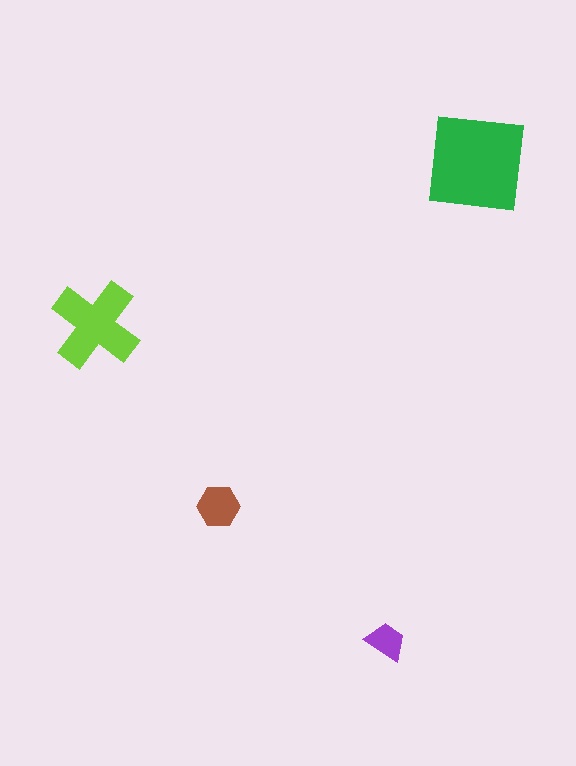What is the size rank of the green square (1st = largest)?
1st.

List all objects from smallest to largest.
The purple trapezoid, the brown hexagon, the lime cross, the green square.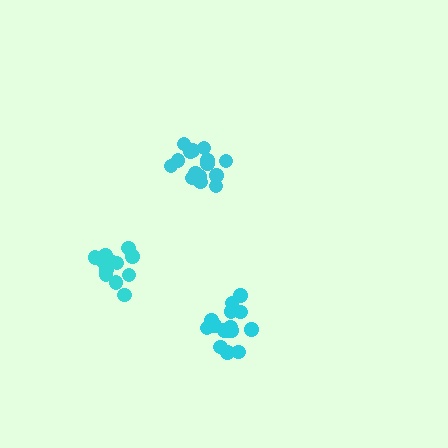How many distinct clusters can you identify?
There are 3 distinct clusters.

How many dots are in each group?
Group 1: 15 dots, Group 2: 17 dots, Group 3: 13 dots (45 total).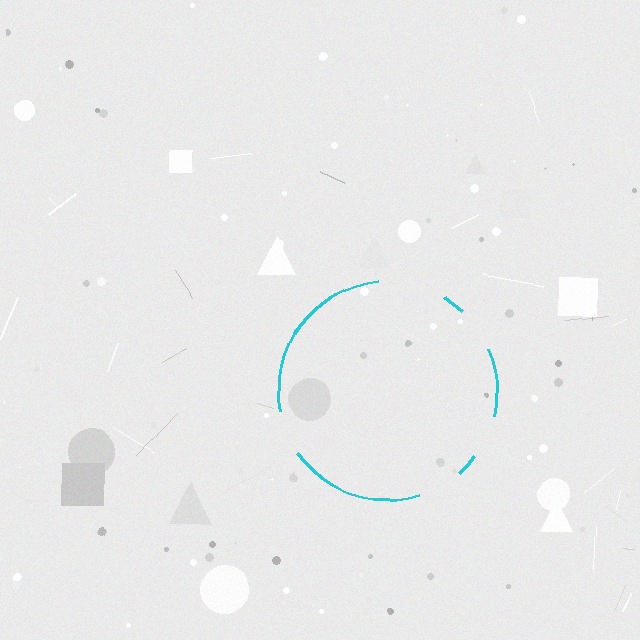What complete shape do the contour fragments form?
The contour fragments form a circle.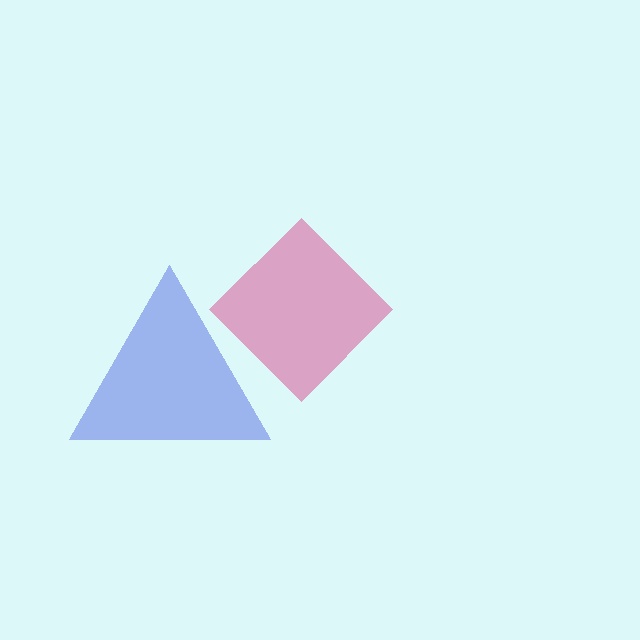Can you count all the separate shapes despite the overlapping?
Yes, there are 2 separate shapes.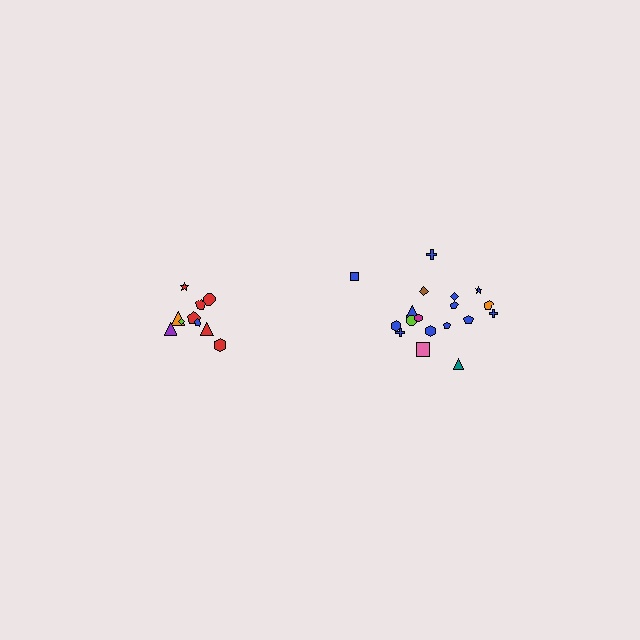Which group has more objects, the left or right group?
The right group.